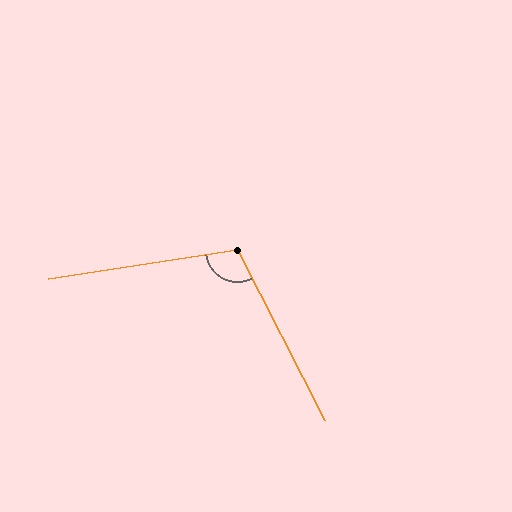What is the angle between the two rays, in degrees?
Approximately 108 degrees.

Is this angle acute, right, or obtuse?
It is obtuse.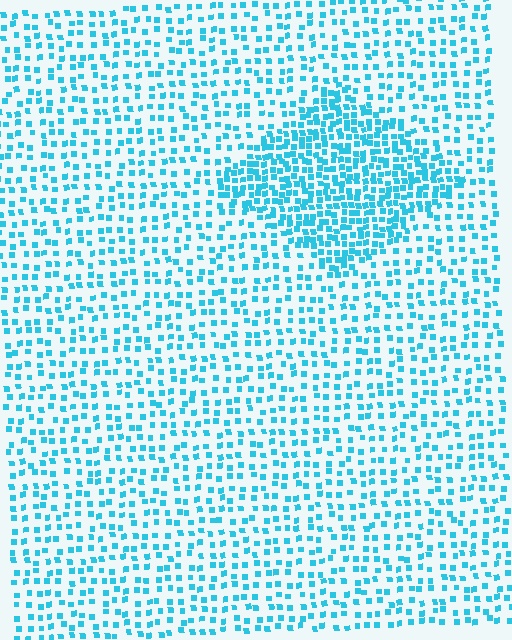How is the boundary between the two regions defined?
The boundary is defined by a change in element density (approximately 2.1x ratio). All elements are the same color, size, and shape.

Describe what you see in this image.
The image contains small cyan elements arranged at two different densities. A diamond-shaped region is visible where the elements are more densely packed than the surrounding area.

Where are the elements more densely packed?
The elements are more densely packed inside the diamond boundary.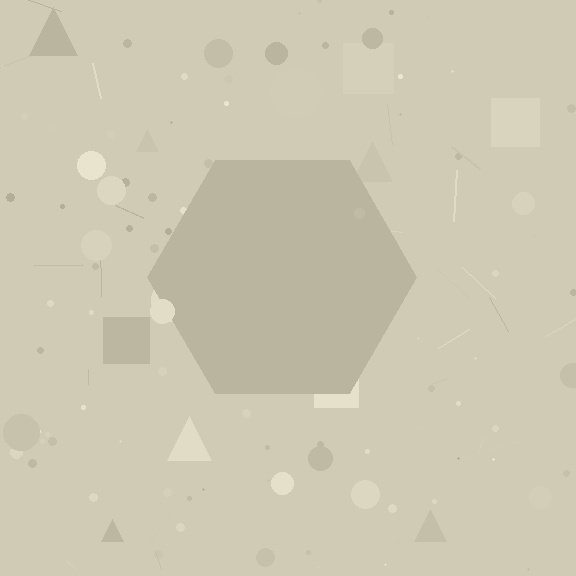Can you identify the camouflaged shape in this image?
The camouflaged shape is a hexagon.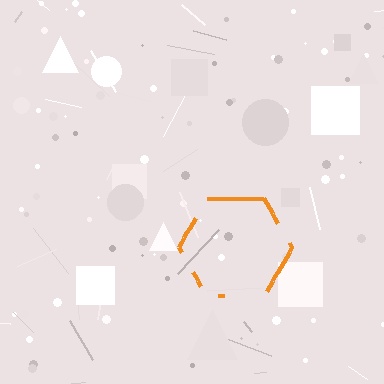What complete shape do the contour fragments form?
The contour fragments form a hexagon.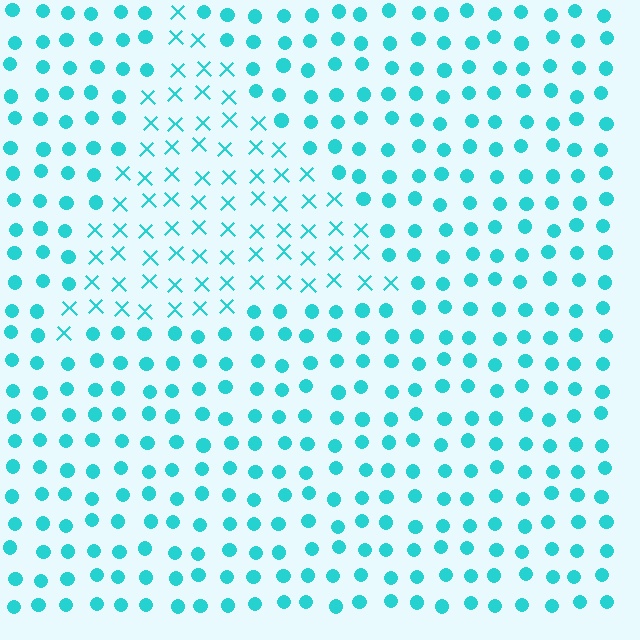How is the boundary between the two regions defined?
The boundary is defined by a change in element shape: X marks inside vs. circles outside. All elements share the same color and spacing.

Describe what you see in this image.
The image is filled with small cyan elements arranged in a uniform grid. A triangle-shaped region contains X marks, while the surrounding area contains circles. The boundary is defined purely by the change in element shape.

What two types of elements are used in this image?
The image uses X marks inside the triangle region and circles outside it.